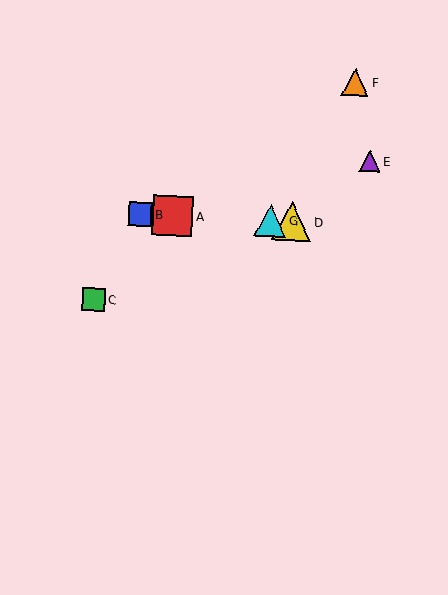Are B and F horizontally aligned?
No, B is at y≈214 and F is at y≈82.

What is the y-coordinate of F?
Object F is at y≈82.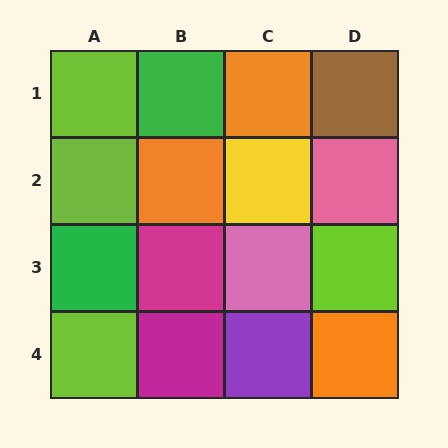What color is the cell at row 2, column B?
Orange.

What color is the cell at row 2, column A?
Lime.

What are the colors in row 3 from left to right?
Green, magenta, pink, lime.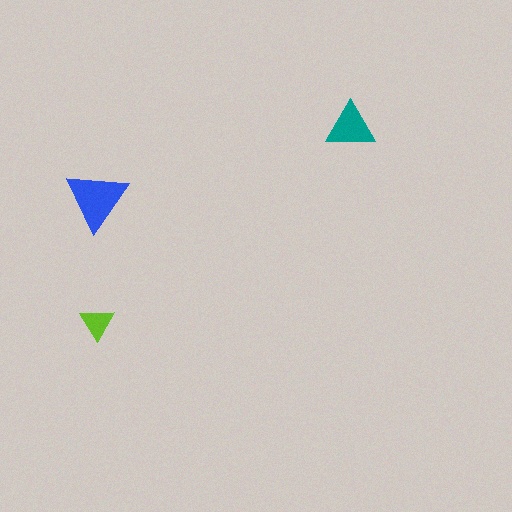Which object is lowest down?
The lime triangle is bottommost.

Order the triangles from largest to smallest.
the blue one, the teal one, the lime one.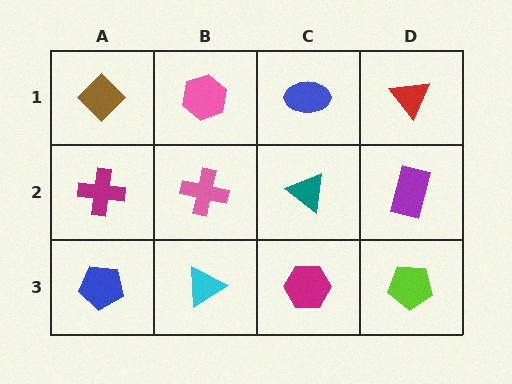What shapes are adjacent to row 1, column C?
A teal triangle (row 2, column C), a pink hexagon (row 1, column B), a red triangle (row 1, column D).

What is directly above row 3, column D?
A purple rectangle.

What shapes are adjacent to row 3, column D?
A purple rectangle (row 2, column D), a magenta hexagon (row 3, column C).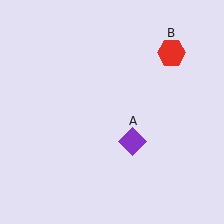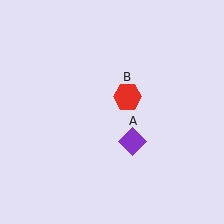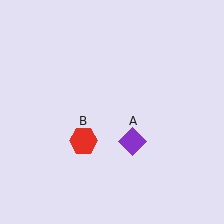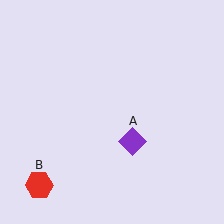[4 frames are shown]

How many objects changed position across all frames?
1 object changed position: red hexagon (object B).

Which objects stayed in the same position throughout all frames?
Purple diamond (object A) remained stationary.